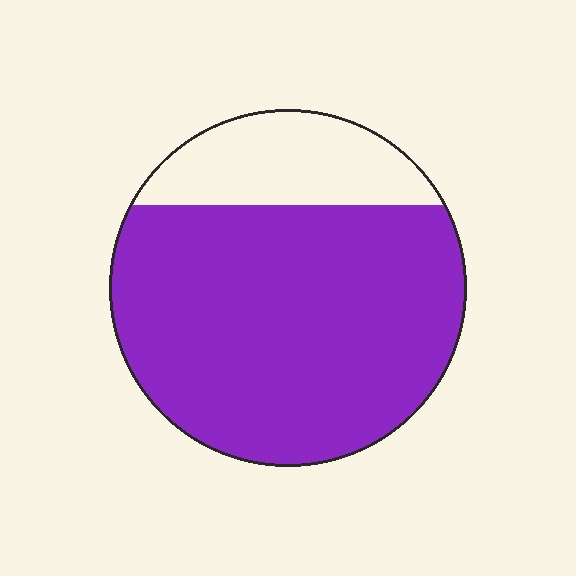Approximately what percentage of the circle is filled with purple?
Approximately 80%.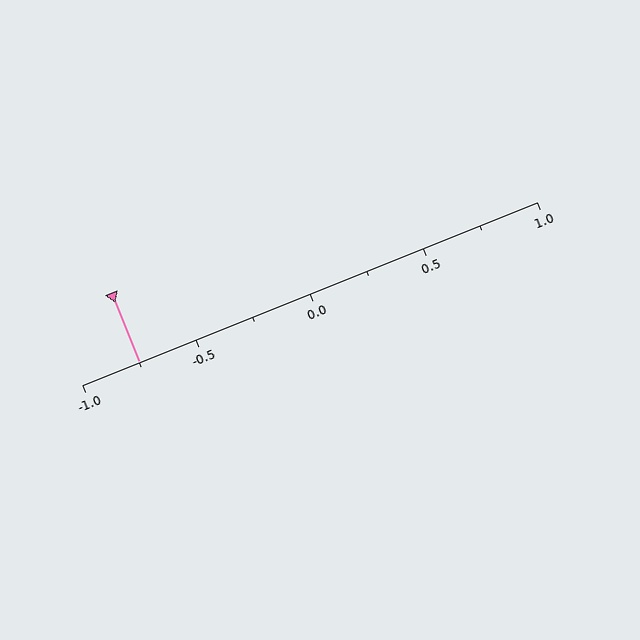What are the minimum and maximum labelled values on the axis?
The axis runs from -1.0 to 1.0.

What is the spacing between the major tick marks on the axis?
The major ticks are spaced 0.5 apart.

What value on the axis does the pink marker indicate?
The marker indicates approximately -0.75.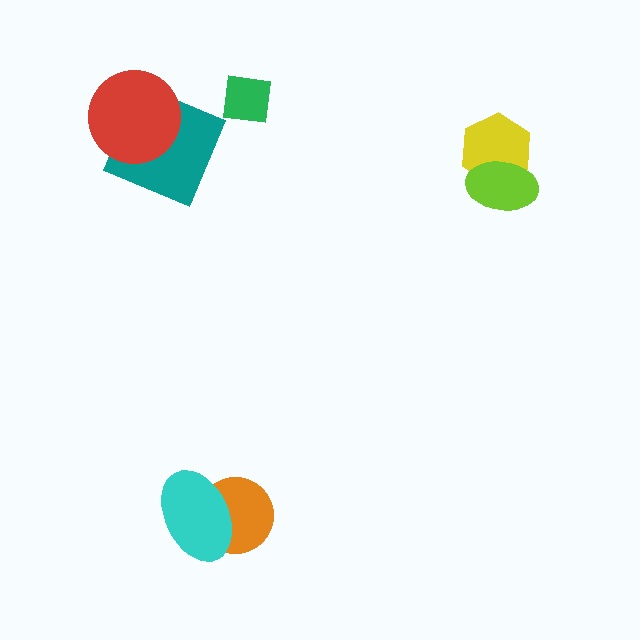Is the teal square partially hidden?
Yes, it is partially covered by another shape.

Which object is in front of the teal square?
The red circle is in front of the teal square.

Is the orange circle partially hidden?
Yes, it is partially covered by another shape.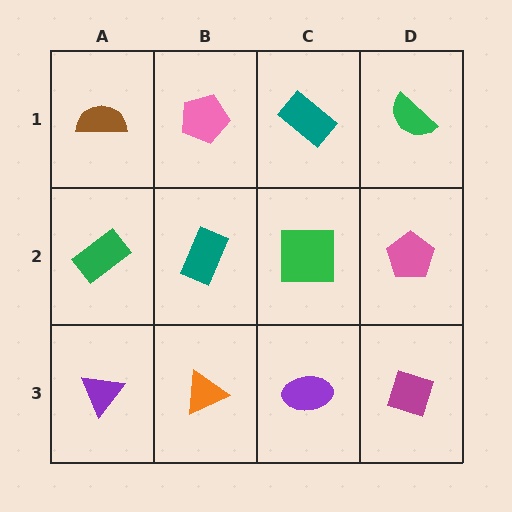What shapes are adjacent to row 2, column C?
A teal rectangle (row 1, column C), a purple ellipse (row 3, column C), a teal rectangle (row 2, column B), a pink pentagon (row 2, column D).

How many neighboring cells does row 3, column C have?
3.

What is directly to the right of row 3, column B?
A purple ellipse.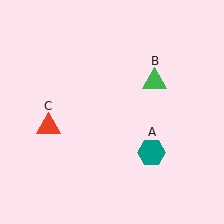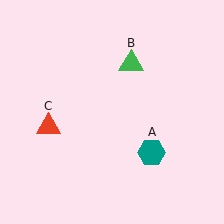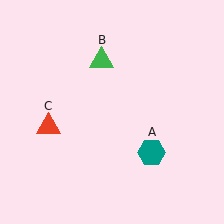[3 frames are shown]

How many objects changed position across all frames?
1 object changed position: green triangle (object B).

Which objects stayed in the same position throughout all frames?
Teal hexagon (object A) and red triangle (object C) remained stationary.